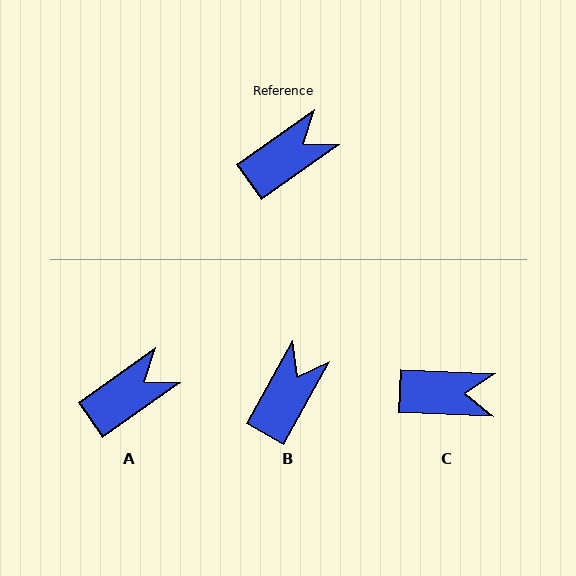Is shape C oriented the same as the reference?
No, it is off by about 38 degrees.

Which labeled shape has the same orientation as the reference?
A.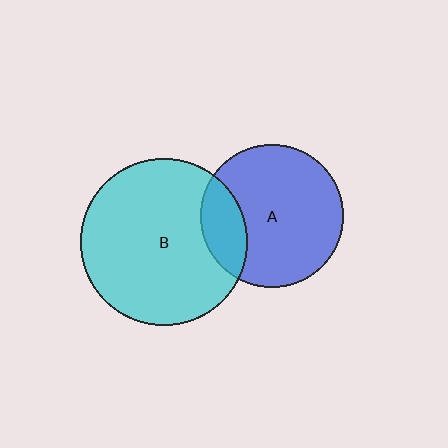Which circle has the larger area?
Circle B (cyan).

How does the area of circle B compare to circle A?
Approximately 1.4 times.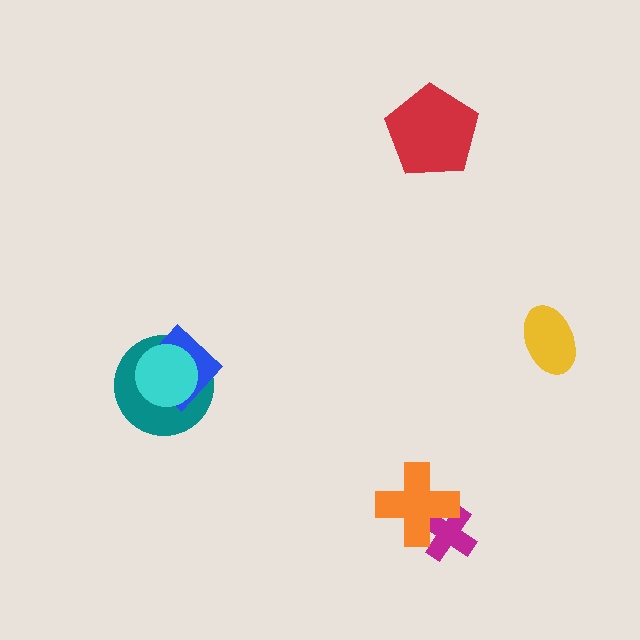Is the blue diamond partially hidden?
Yes, it is partially covered by another shape.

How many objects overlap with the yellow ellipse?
0 objects overlap with the yellow ellipse.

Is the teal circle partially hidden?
Yes, it is partially covered by another shape.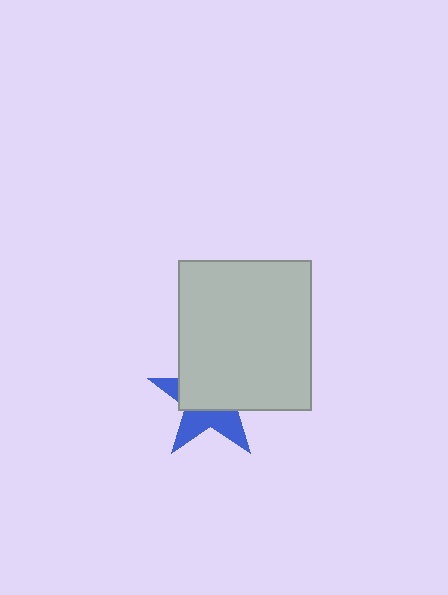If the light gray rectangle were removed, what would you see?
You would see the complete blue star.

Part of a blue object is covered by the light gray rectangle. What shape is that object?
It is a star.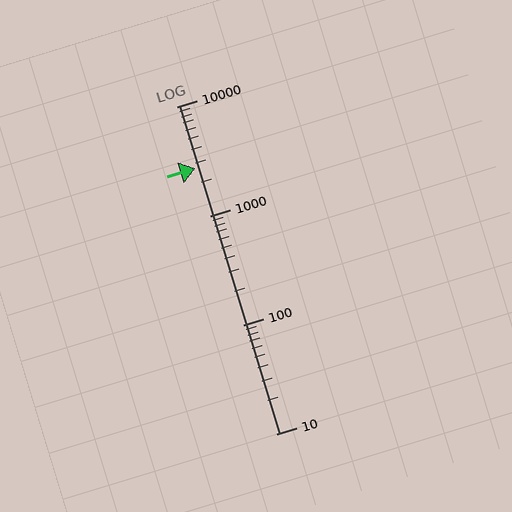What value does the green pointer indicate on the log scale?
The pointer indicates approximately 2700.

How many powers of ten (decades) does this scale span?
The scale spans 3 decades, from 10 to 10000.